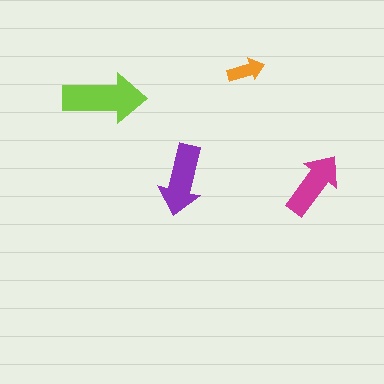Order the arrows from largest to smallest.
the lime one, the purple one, the magenta one, the orange one.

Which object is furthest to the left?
The lime arrow is leftmost.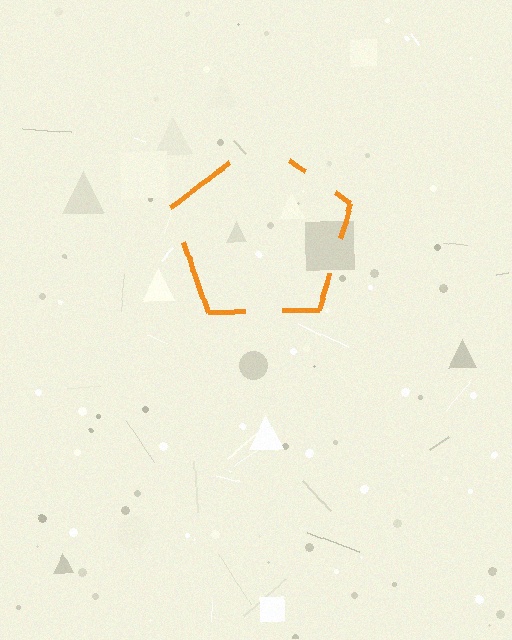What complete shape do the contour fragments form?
The contour fragments form a pentagon.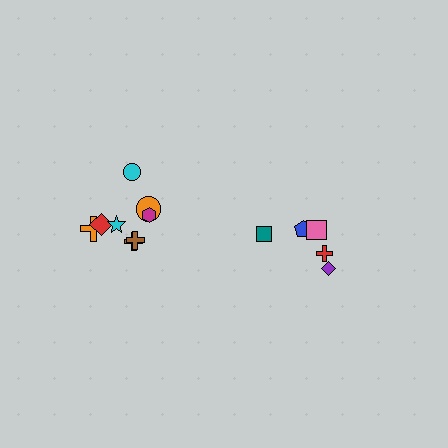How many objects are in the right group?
There are 5 objects.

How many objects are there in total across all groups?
There are 13 objects.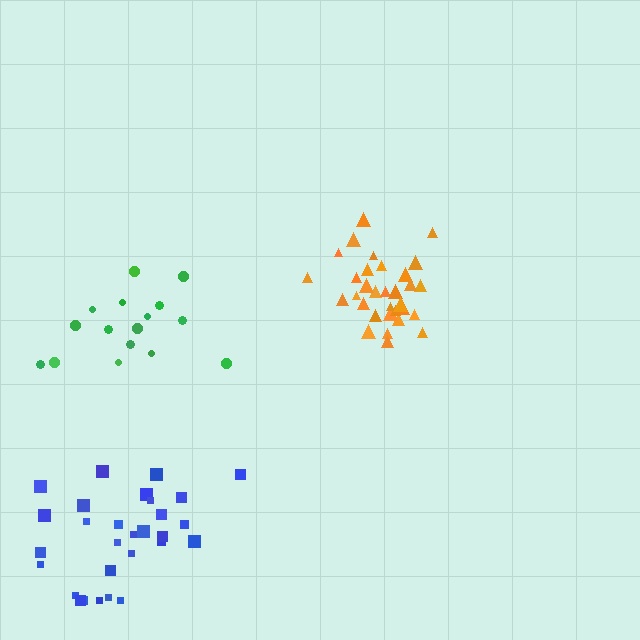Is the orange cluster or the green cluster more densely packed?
Orange.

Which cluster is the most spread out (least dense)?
Green.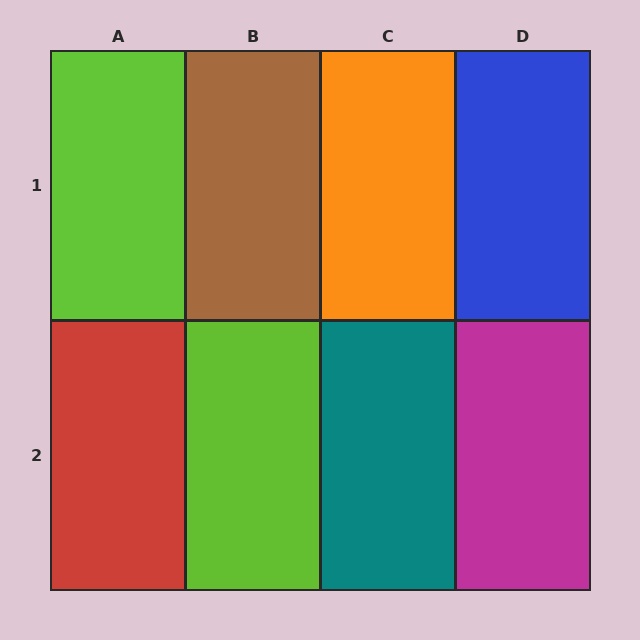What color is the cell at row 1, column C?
Orange.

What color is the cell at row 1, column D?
Blue.